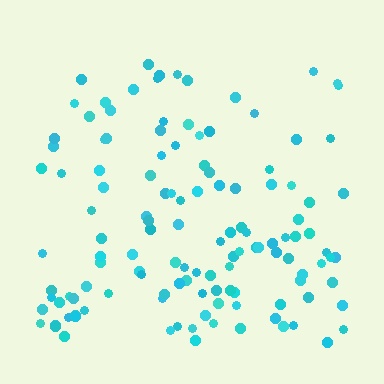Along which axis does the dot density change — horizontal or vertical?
Vertical.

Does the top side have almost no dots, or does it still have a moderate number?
Still a moderate number, just noticeably fewer than the bottom.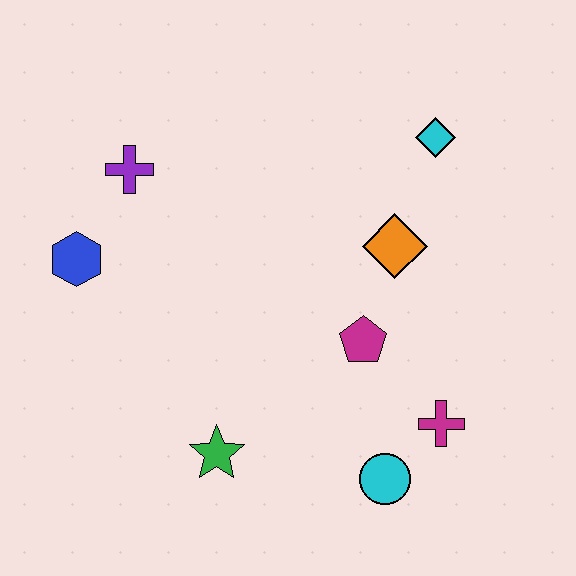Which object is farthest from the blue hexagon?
The magenta cross is farthest from the blue hexagon.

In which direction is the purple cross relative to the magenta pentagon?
The purple cross is to the left of the magenta pentagon.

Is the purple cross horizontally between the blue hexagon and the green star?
Yes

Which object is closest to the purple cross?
The blue hexagon is closest to the purple cross.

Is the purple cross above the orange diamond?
Yes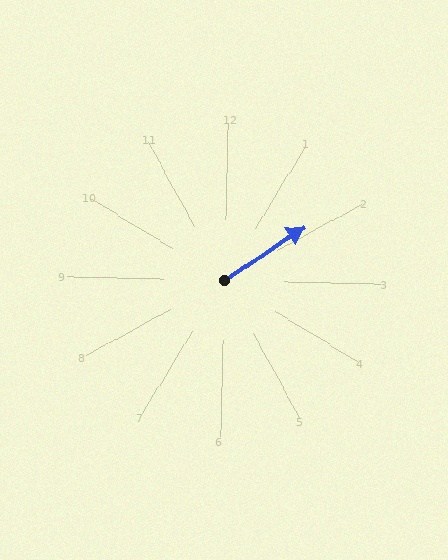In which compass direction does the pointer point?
Northeast.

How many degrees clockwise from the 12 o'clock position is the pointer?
Approximately 55 degrees.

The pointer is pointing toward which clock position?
Roughly 2 o'clock.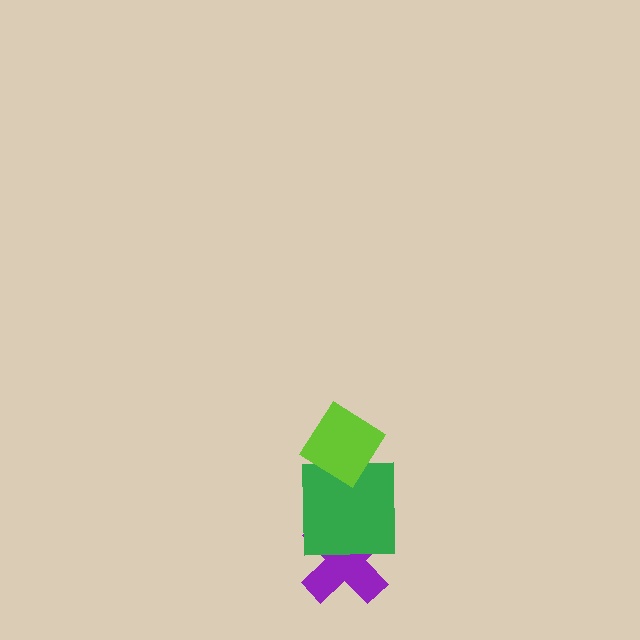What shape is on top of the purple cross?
The green square is on top of the purple cross.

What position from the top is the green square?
The green square is 2nd from the top.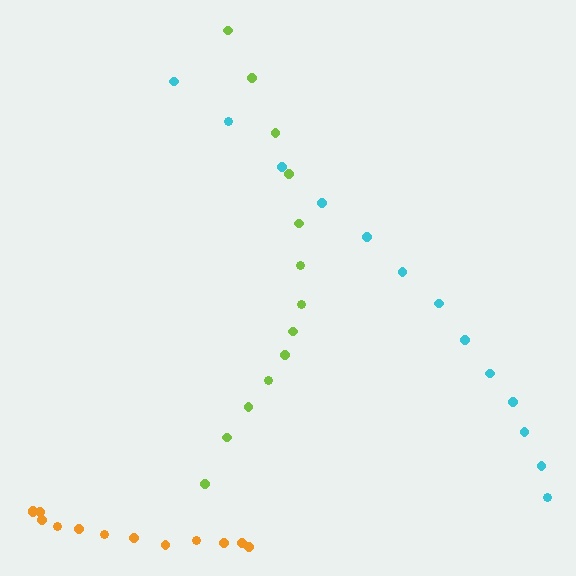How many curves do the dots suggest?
There are 3 distinct paths.